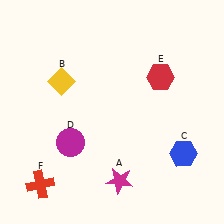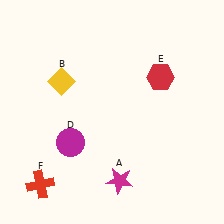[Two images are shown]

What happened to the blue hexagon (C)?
The blue hexagon (C) was removed in Image 2. It was in the bottom-right area of Image 1.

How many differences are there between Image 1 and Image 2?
There is 1 difference between the two images.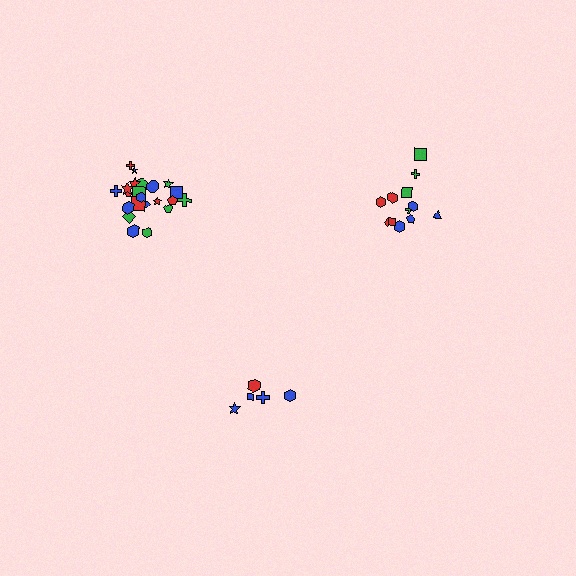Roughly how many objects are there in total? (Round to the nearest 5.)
Roughly 40 objects in total.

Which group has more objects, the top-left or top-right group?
The top-left group.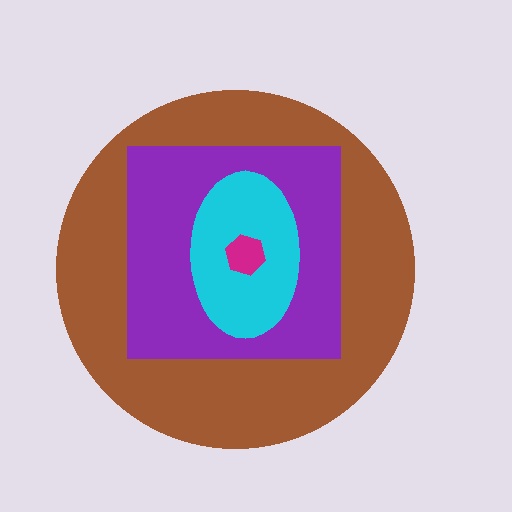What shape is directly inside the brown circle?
The purple square.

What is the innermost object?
The magenta hexagon.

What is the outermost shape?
The brown circle.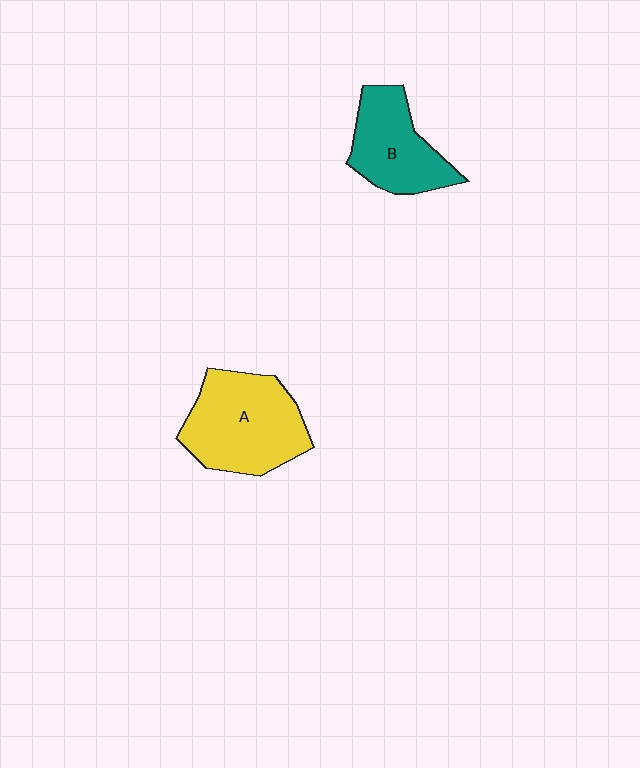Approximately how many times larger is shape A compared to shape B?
Approximately 1.4 times.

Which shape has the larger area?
Shape A (yellow).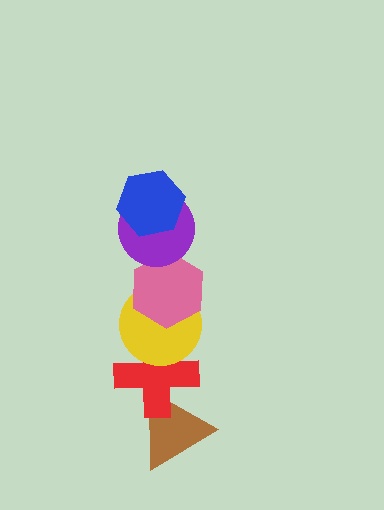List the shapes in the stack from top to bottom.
From top to bottom: the blue hexagon, the purple circle, the pink hexagon, the yellow circle, the red cross, the brown triangle.